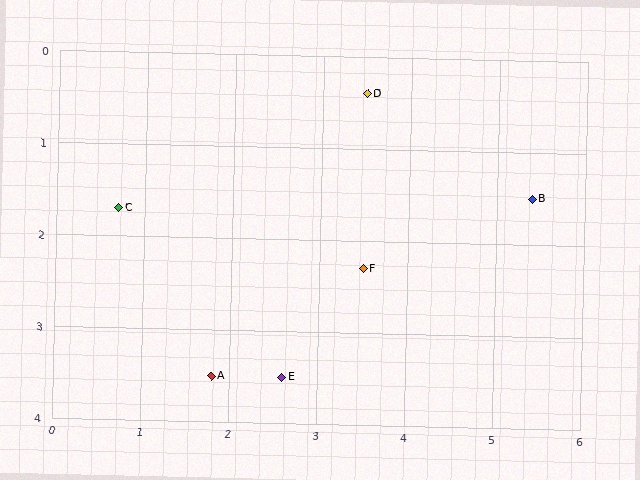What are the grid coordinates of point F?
Point F is at approximately (3.5, 2.3).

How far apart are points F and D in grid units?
Points F and D are about 1.9 grid units apart.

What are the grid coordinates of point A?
Point A is at approximately (1.8, 3.5).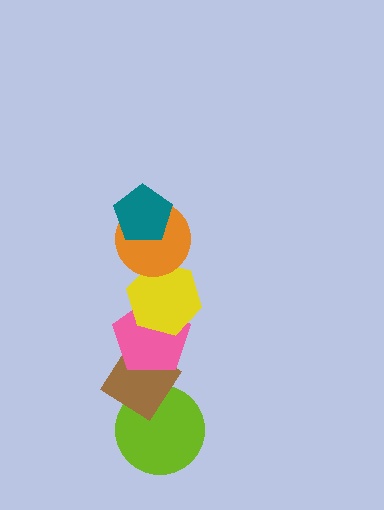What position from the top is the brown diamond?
The brown diamond is 5th from the top.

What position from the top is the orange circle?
The orange circle is 2nd from the top.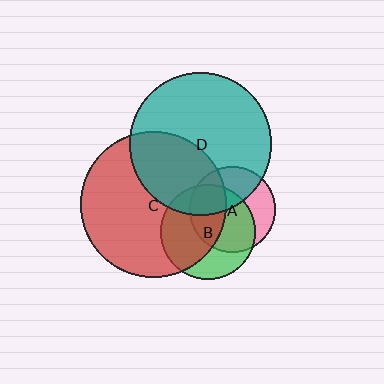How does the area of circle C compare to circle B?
Approximately 2.4 times.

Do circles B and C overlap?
Yes.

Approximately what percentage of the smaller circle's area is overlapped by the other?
Approximately 60%.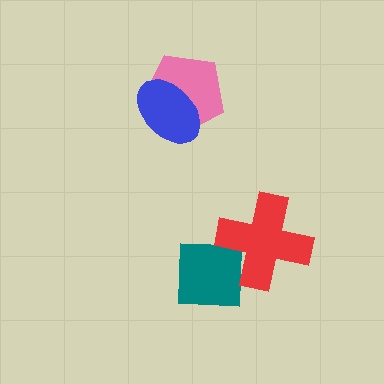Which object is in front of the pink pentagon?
The blue ellipse is in front of the pink pentagon.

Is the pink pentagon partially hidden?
Yes, it is partially covered by another shape.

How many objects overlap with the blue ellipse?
1 object overlaps with the blue ellipse.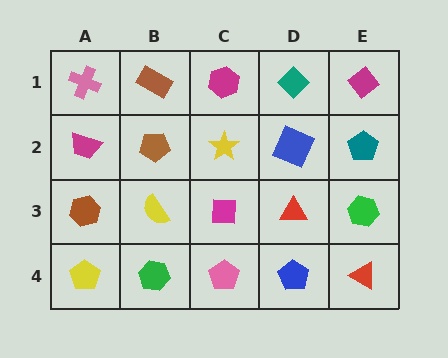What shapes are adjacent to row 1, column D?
A blue square (row 2, column D), a magenta hexagon (row 1, column C), a magenta diamond (row 1, column E).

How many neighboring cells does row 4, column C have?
3.